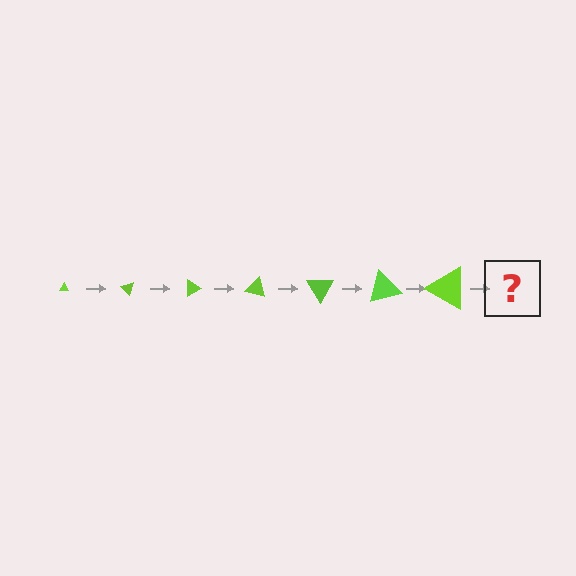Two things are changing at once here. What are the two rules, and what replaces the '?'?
The two rules are that the triangle grows larger each step and it rotates 45 degrees each step. The '?' should be a triangle, larger than the previous one and rotated 315 degrees from the start.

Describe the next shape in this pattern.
It should be a triangle, larger than the previous one and rotated 315 degrees from the start.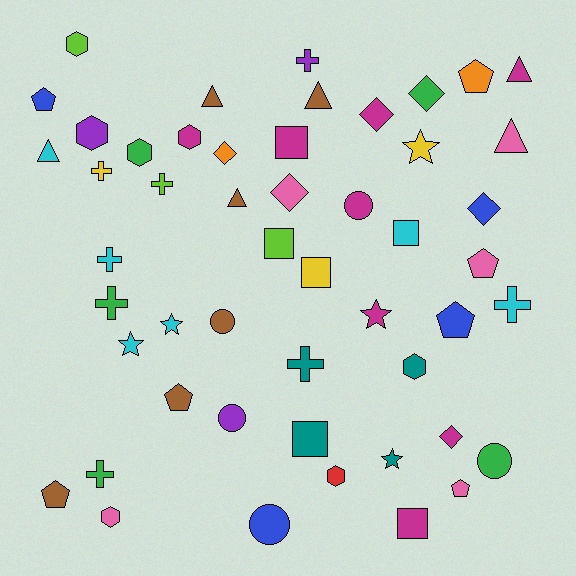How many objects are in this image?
There are 50 objects.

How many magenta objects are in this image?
There are 8 magenta objects.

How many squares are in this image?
There are 6 squares.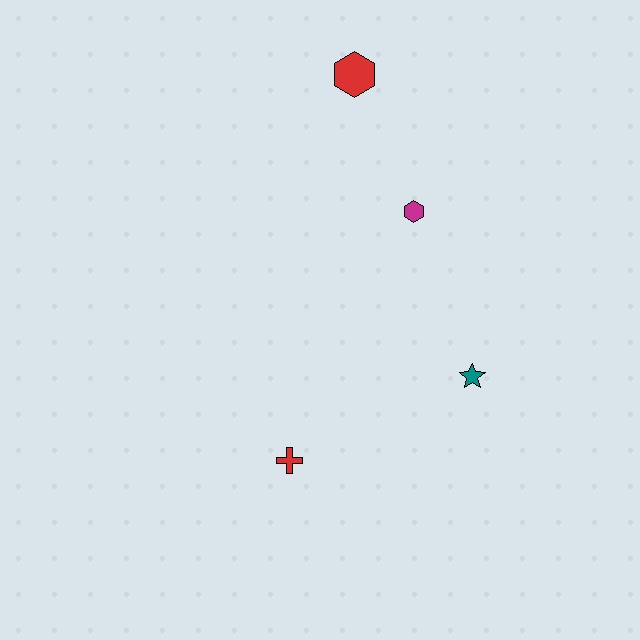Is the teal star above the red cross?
Yes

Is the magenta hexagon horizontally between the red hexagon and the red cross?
No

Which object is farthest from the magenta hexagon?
The red cross is farthest from the magenta hexagon.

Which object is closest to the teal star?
The magenta hexagon is closest to the teal star.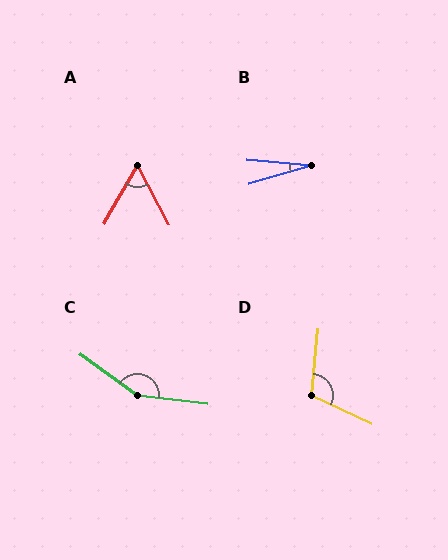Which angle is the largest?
C, at approximately 151 degrees.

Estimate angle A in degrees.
Approximately 58 degrees.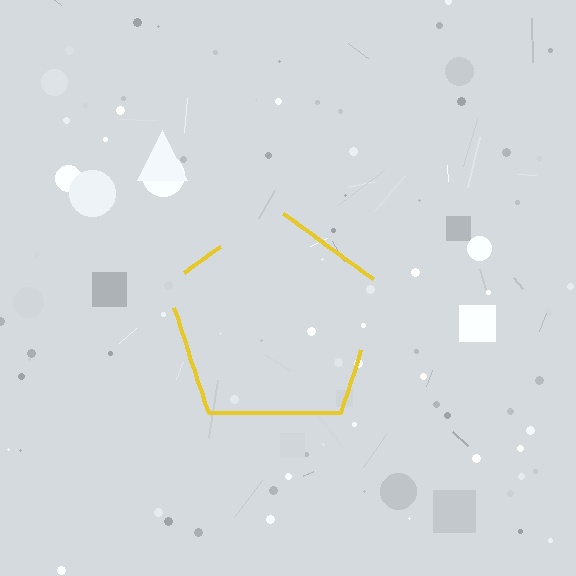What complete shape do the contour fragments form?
The contour fragments form a pentagon.